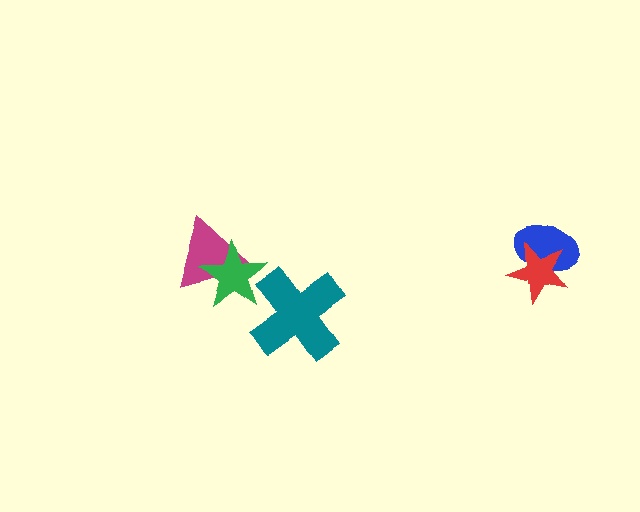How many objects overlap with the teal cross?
1 object overlaps with the teal cross.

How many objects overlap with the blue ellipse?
1 object overlaps with the blue ellipse.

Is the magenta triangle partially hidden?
Yes, it is partially covered by another shape.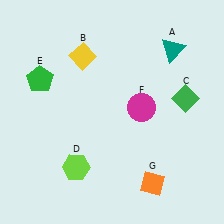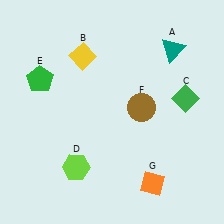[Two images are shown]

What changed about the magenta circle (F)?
In Image 1, F is magenta. In Image 2, it changed to brown.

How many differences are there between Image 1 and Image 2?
There is 1 difference between the two images.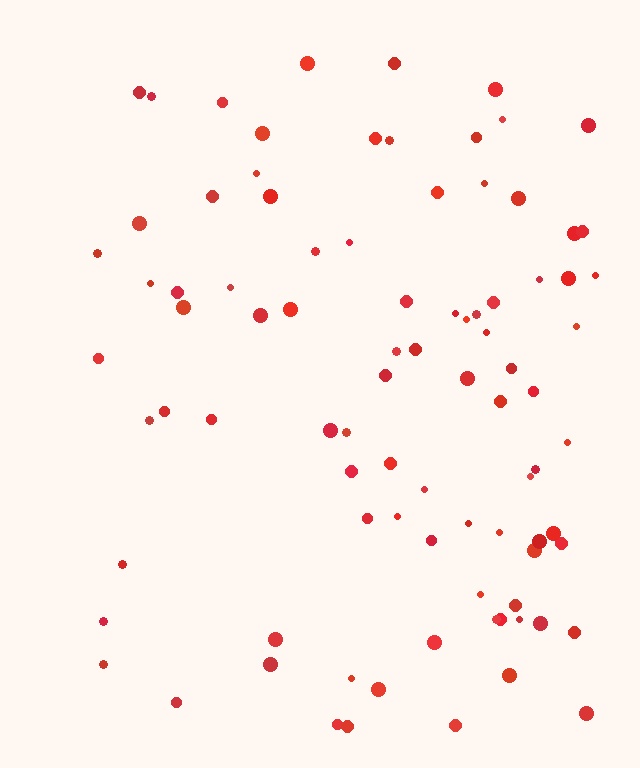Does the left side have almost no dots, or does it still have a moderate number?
Still a moderate number, just noticeably fewer than the right.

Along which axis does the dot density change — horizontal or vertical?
Horizontal.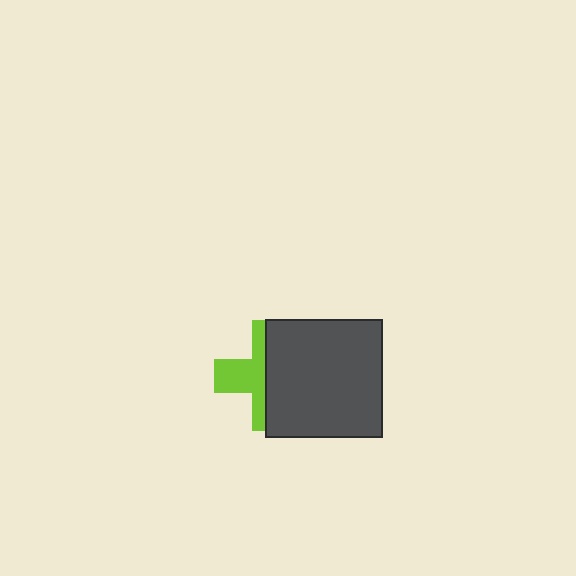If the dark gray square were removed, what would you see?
You would see the complete lime cross.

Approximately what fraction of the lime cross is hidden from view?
Roughly 56% of the lime cross is hidden behind the dark gray square.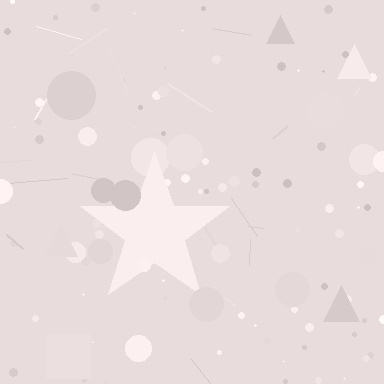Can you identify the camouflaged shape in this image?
The camouflaged shape is a star.